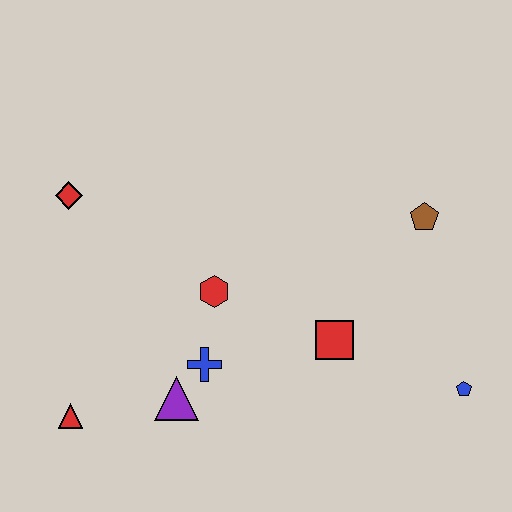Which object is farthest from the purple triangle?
The brown pentagon is farthest from the purple triangle.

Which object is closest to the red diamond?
The red hexagon is closest to the red diamond.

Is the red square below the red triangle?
No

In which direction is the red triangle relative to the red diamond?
The red triangle is below the red diamond.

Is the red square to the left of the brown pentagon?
Yes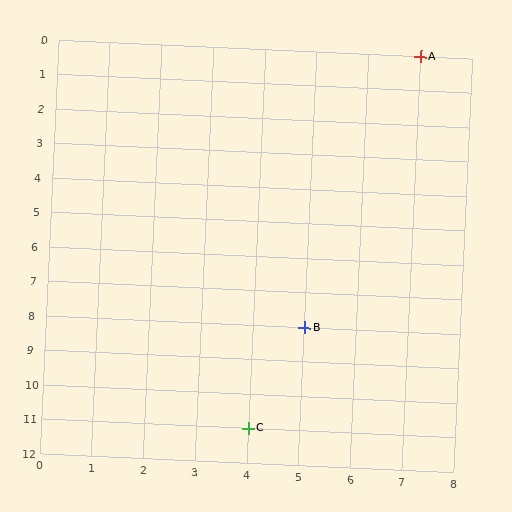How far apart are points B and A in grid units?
Points B and A are 2 columns and 8 rows apart (about 8.2 grid units diagonally).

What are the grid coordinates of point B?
Point B is at grid coordinates (5, 8).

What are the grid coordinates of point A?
Point A is at grid coordinates (7, 0).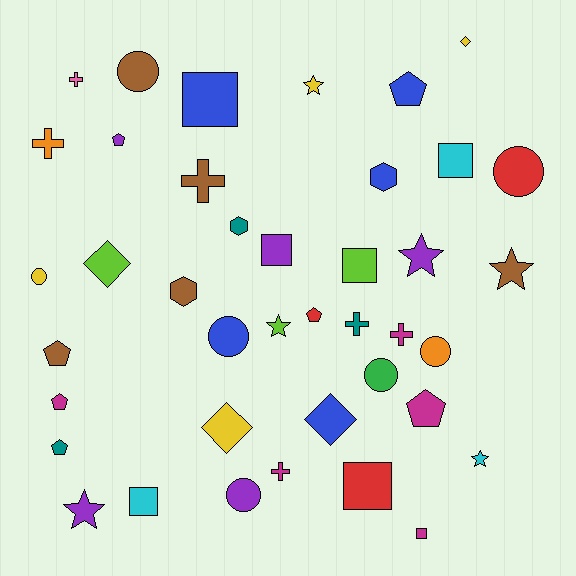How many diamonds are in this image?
There are 4 diamonds.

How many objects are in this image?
There are 40 objects.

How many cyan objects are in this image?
There are 3 cyan objects.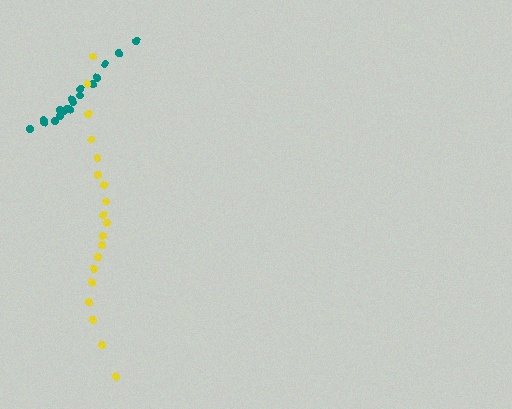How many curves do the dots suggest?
There are 2 distinct paths.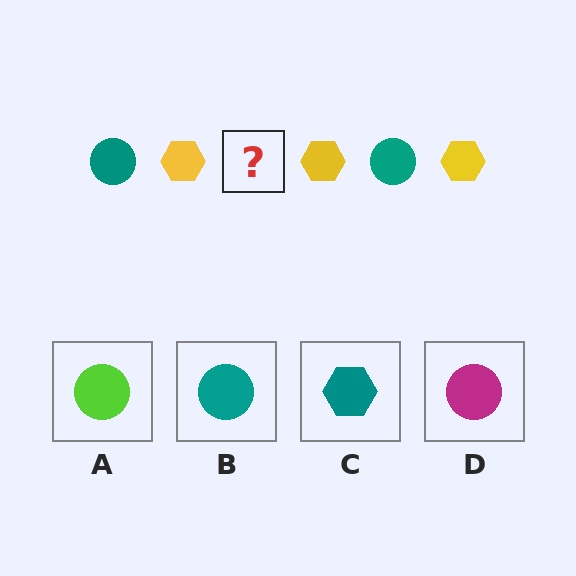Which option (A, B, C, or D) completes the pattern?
B.